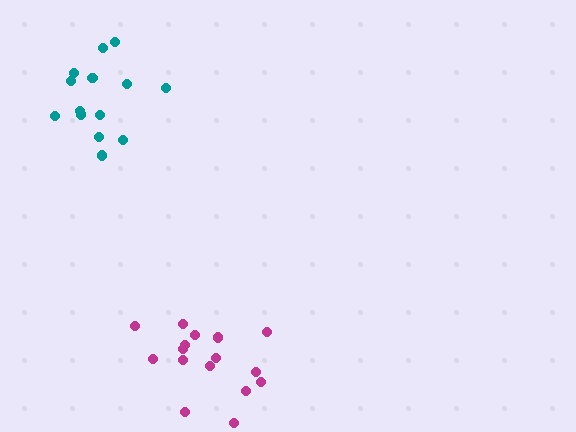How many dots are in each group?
Group 1: 16 dots, Group 2: 14 dots (30 total).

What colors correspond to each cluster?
The clusters are colored: magenta, teal.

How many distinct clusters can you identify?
There are 2 distinct clusters.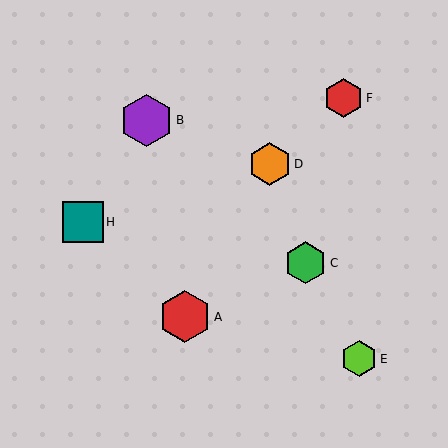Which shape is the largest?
The red hexagon (labeled A) is the largest.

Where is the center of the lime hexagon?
The center of the lime hexagon is at (359, 359).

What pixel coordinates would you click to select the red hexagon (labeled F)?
Click at (343, 98) to select the red hexagon F.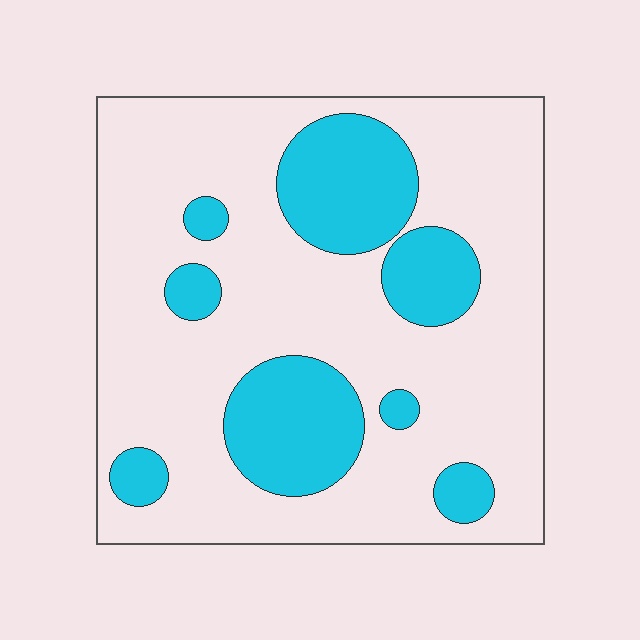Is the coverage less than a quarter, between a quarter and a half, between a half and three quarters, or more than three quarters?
Between a quarter and a half.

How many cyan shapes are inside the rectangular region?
8.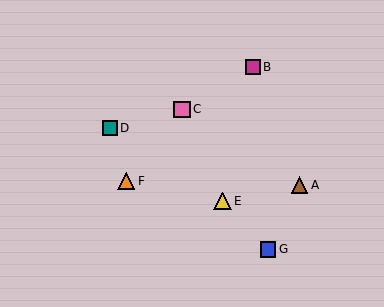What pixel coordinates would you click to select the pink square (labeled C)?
Click at (182, 110) to select the pink square C.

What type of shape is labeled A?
Shape A is a brown triangle.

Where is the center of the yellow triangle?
The center of the yellow triangle is at (222, 201).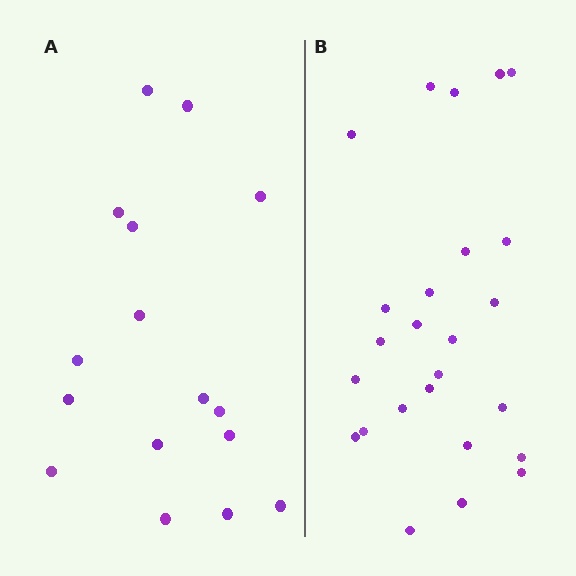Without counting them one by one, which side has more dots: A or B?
Region B (the right region) has more dots.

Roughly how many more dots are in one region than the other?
Region B has roughly 8 or so more dots than region A.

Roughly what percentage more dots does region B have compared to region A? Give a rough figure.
About 55% more.